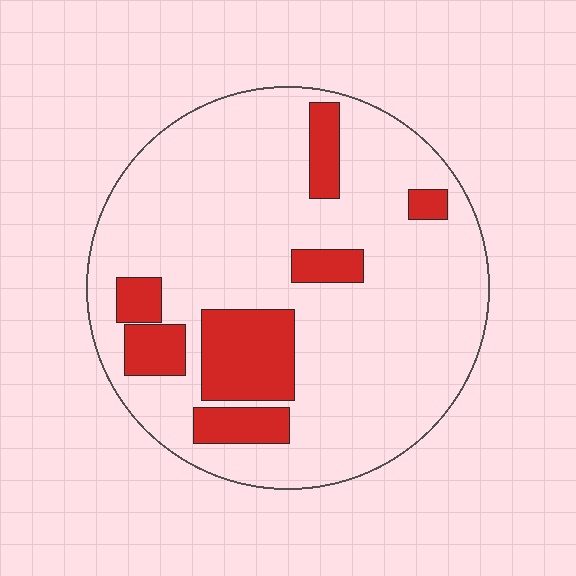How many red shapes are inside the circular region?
7.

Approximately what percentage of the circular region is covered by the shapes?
Approximately 20%.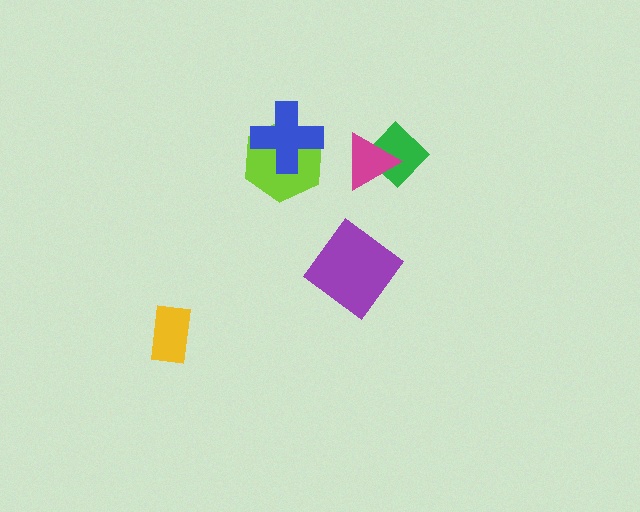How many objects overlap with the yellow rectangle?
0 objects overlap with the yellow rectangle.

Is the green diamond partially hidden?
Yes, it is partially covered by another shape.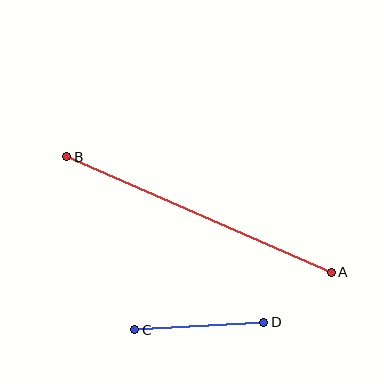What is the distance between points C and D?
The distance is approximately 129 pixels.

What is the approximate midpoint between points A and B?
The midpoint is at approximately (199, 214) pixels.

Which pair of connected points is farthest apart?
Points A and B are farthest apart.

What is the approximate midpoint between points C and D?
The midpoint is at approximately (199, 326) pixels.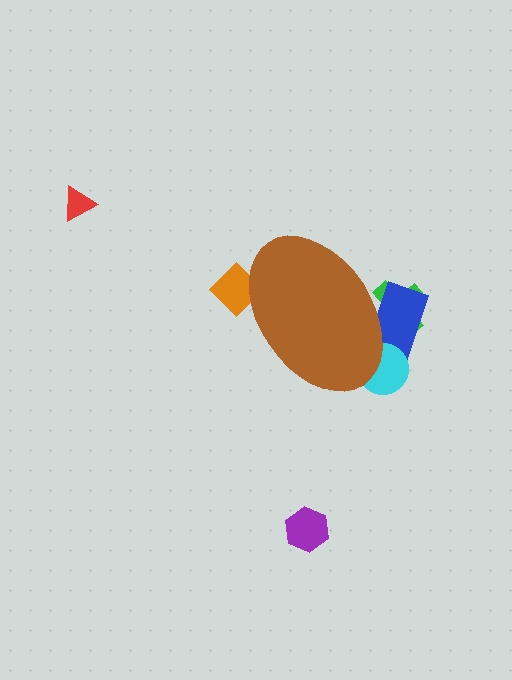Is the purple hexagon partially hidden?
No, the purple hexagon is fully visible.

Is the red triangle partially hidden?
No, the red triangle is fully visible.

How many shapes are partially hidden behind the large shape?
4 shapes are partially hidden.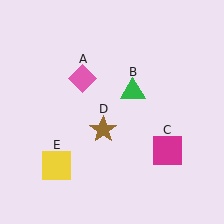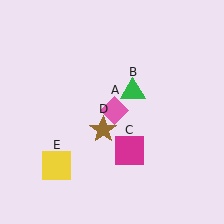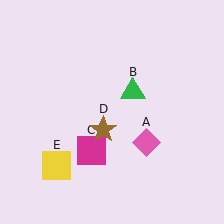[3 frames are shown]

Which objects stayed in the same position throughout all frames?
Green triangle (object B) and brown star (object D) and yellow square (object E) remained stationary.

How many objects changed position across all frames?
2 objects changed position: pink diamond (object A), magenta square (object C).